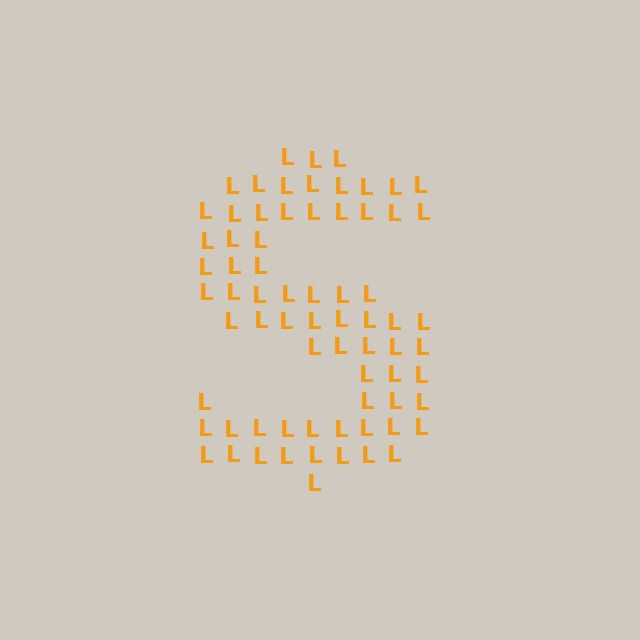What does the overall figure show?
The overall figure shows the letter S.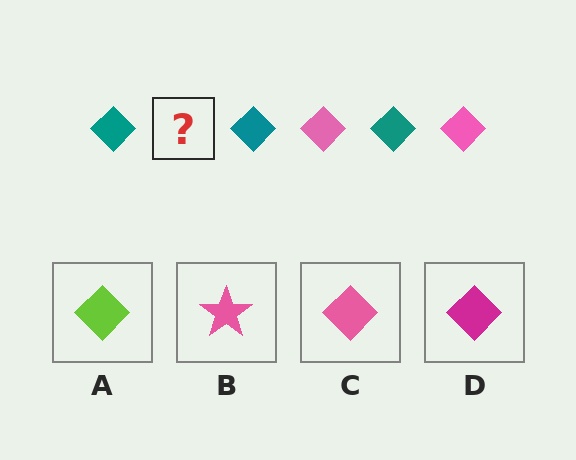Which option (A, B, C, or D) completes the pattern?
C.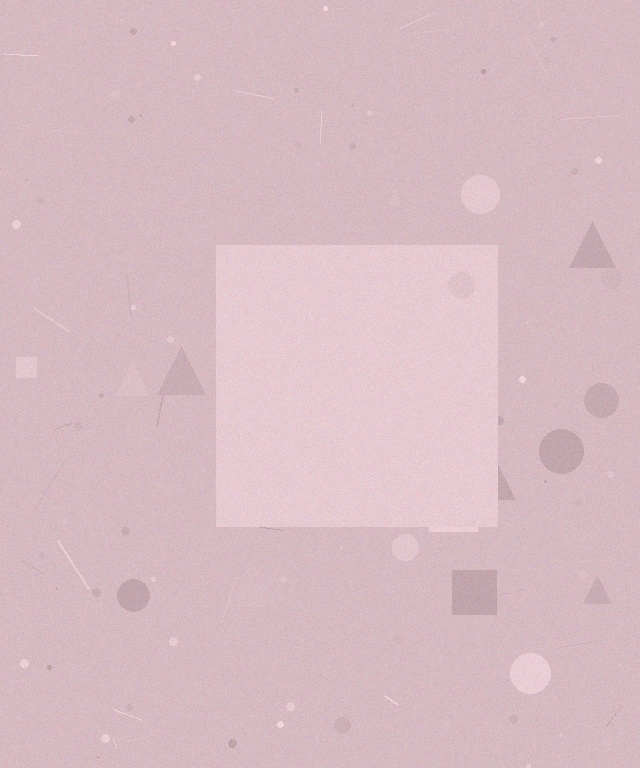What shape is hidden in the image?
A square is hidden in the image.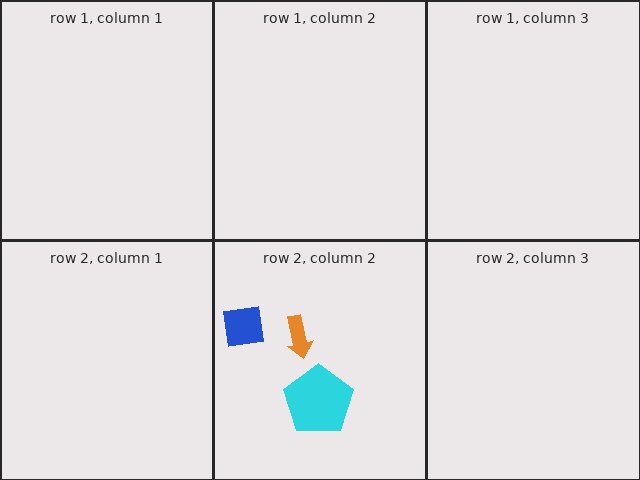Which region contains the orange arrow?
The row 2, column 2 region.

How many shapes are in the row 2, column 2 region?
3.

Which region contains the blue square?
The row 2, column 2 region.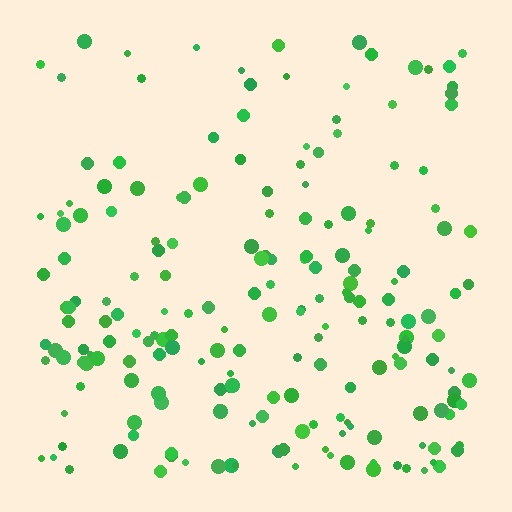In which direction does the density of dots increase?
From top to bottom, with the bottom side densest.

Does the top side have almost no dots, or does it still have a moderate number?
Still a moderate number, just noticeably fewer than the bottom.